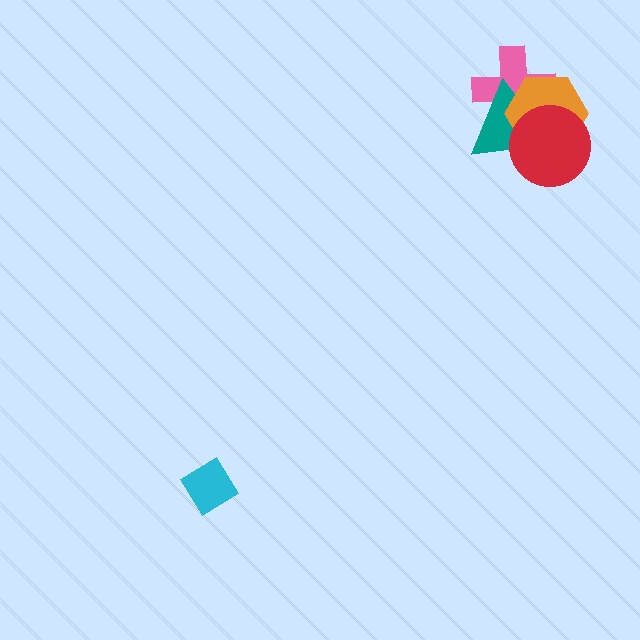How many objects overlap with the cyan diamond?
0 objects overlap with the cyan diamond.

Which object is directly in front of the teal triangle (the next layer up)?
The orange hexagon is directly in front of the teal triangle.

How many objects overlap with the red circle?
3 objects overlap with the red circle.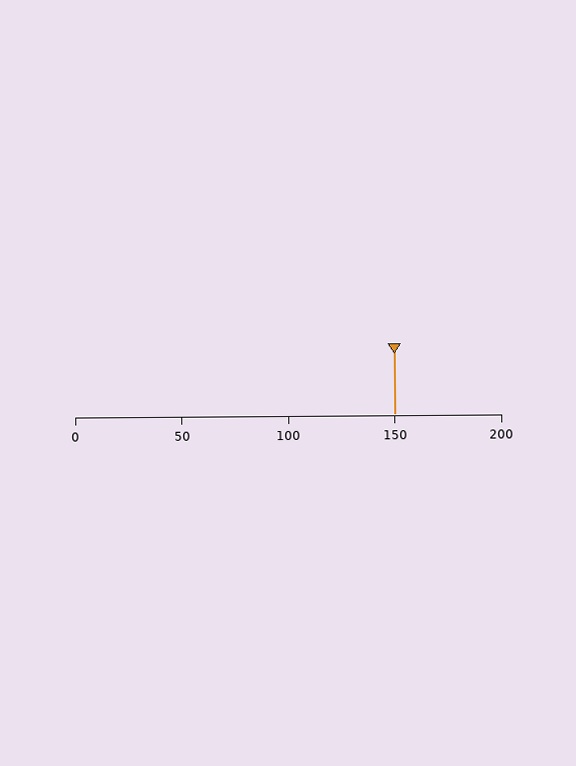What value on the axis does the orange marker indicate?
The marker indicates approximately 150.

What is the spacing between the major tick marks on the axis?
The major ticks are spaced 50 apart.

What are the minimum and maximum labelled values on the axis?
The axis runs from 0 to 200.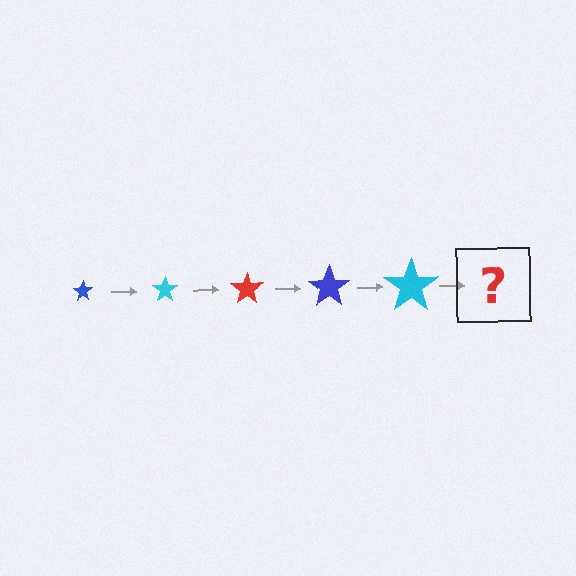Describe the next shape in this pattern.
It should be a red star, larger than the previous one.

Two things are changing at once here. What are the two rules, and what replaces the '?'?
The two rules are that the star grows larger each step and the color cycles through blue, cyan, and red. The '?' should be a red star, larger than the previous one.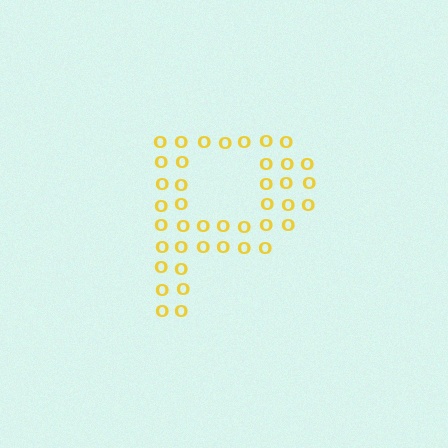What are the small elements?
The small elements are letter O's.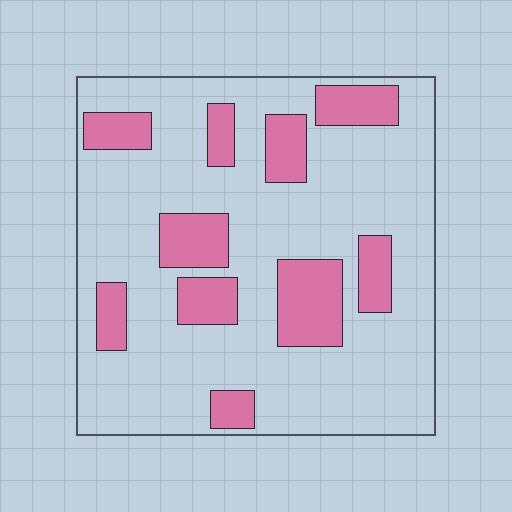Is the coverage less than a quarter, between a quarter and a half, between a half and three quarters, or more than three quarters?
Less than a quarter.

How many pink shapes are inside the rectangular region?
10.